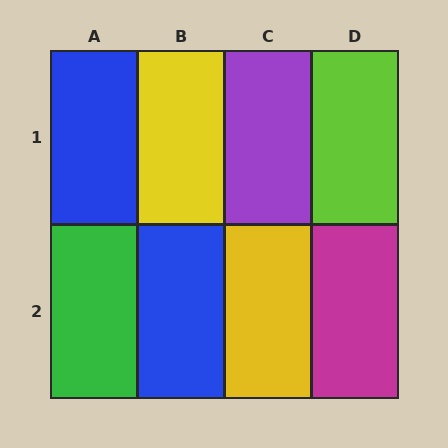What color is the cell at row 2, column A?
Green.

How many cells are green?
1 cell is green.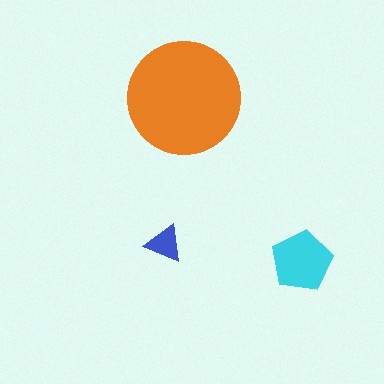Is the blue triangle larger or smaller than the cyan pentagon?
Smaller.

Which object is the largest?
The orange circle.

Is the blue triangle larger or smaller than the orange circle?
Smaller.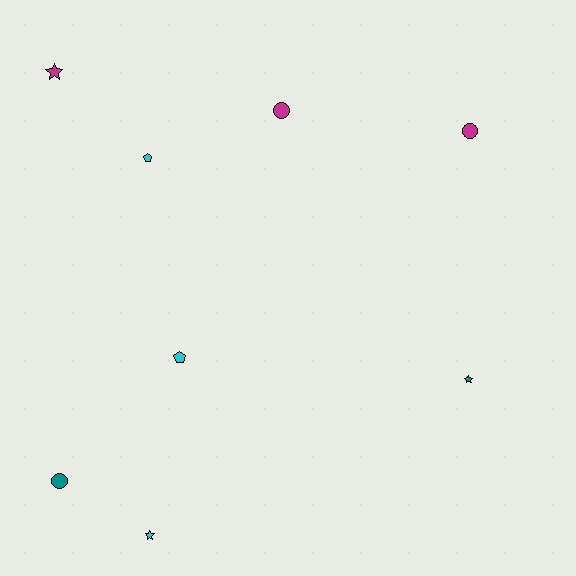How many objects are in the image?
There are 8 objects.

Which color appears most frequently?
Cyan, with 3 objects.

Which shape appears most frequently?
Circle, with 3 objects.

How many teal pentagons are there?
There are no teal pentagons.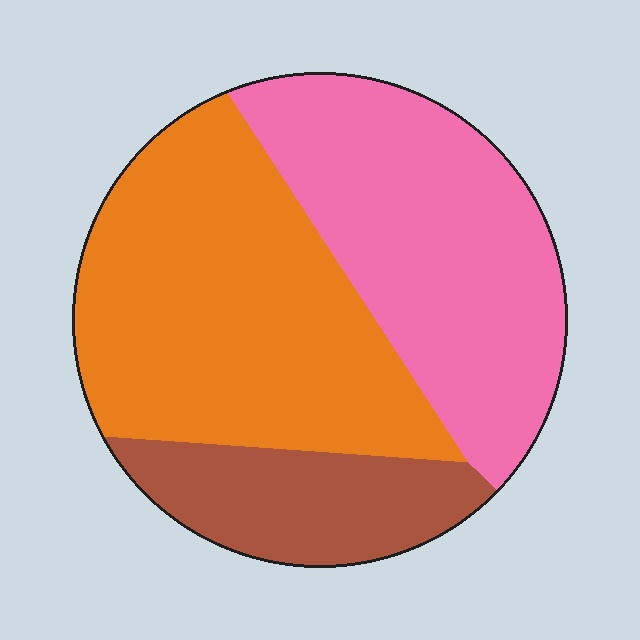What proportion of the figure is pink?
Pink covers about 40% of the figure.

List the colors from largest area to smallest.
From largest to smallest: orange, pink, brown.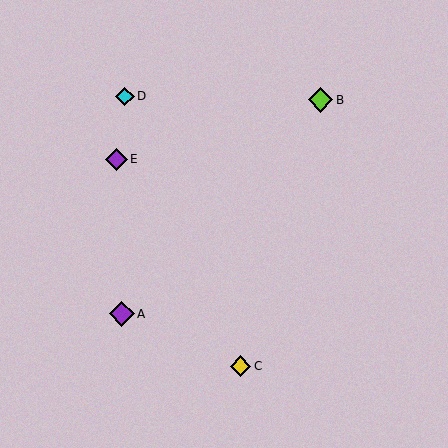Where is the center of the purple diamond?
The center of the purple diamond is at (122, 314).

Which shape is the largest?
The purple diamond (labeled A) is the largest.